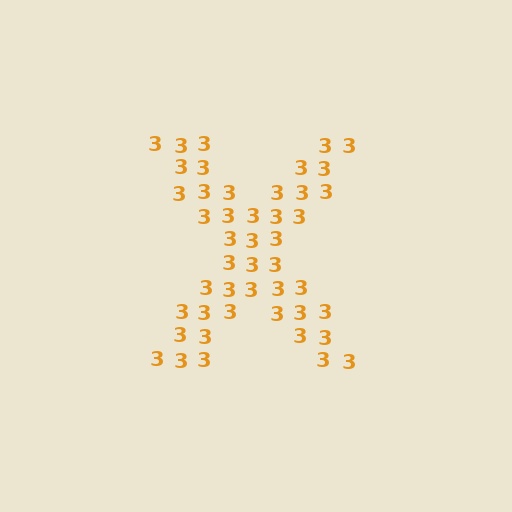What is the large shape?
The large shape is the letter X.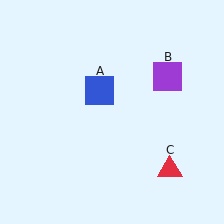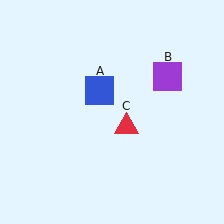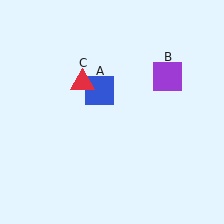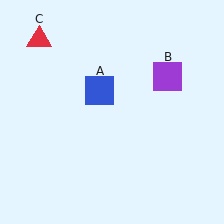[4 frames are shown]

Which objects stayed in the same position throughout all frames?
Blue square (object A) and purple square (object B) remained stationary.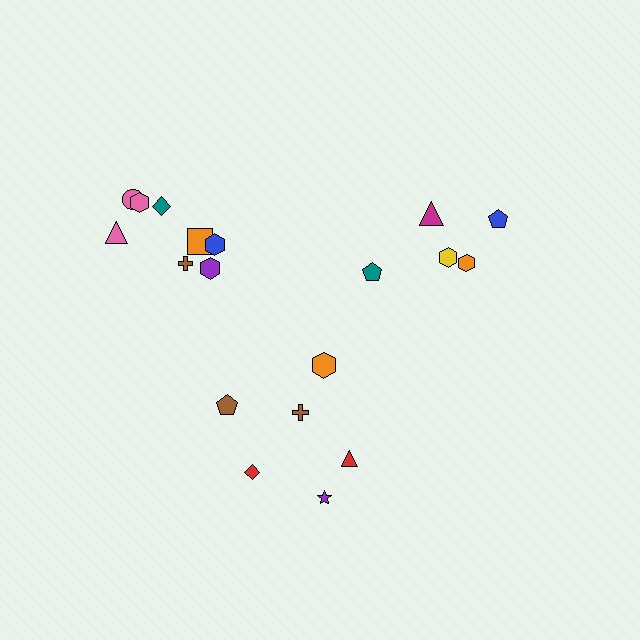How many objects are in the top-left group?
There are 8 objects.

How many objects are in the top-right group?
There are 5 objects.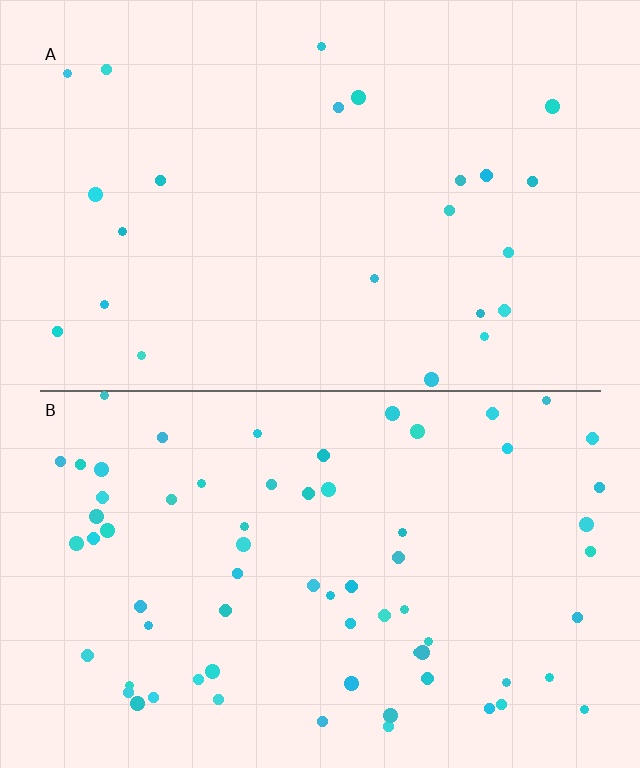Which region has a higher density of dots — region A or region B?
B (the bottom).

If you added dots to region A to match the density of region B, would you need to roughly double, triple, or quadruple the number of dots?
Approximately triple.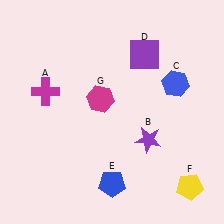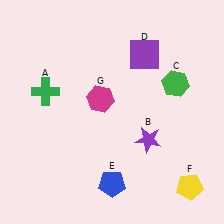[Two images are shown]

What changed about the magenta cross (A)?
In Image 1, A is magenta. In Image 2, it changed to green.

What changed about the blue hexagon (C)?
In Image 1, C is blue. In Image 2, it changed to green.